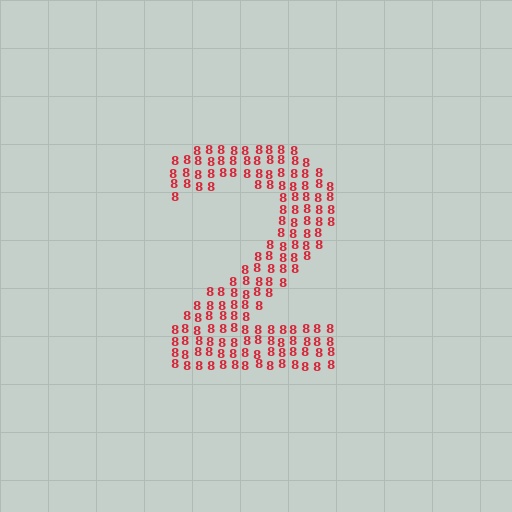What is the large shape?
The large shape is the digit 2.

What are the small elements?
The small elements are digit 8's.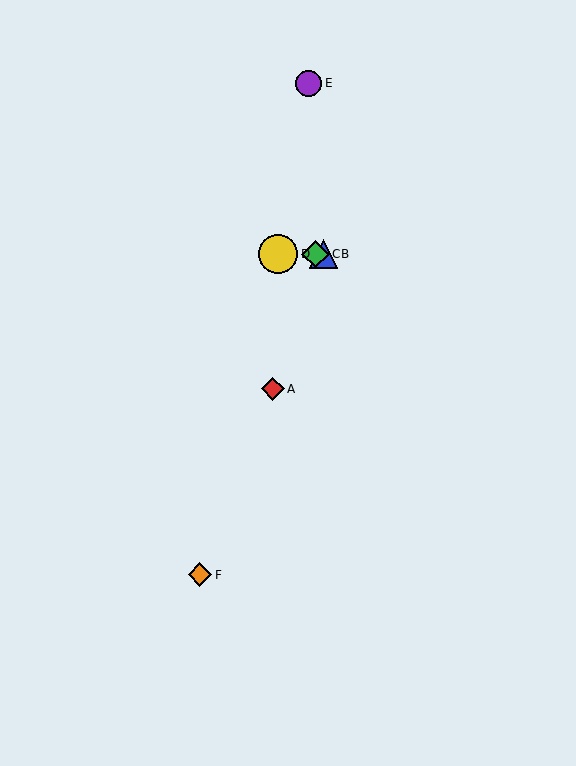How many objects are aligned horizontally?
3 objects (B, C, D) are aligned horizontally.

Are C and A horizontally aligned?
No, C is at y≈254 and A is at y≈389.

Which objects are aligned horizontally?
Objects B, C, D are aligned horizontally.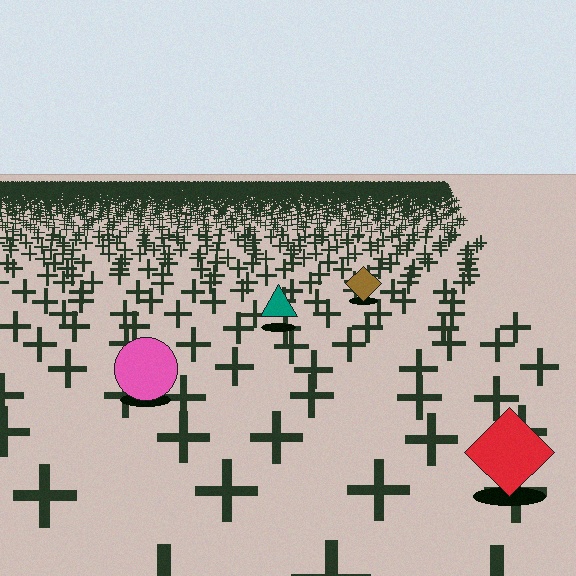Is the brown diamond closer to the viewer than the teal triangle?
No. The teal triangle is closer — you can tell from the texture gradient: the ground texture is coarser near it.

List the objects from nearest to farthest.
From nearest to farthest: the red diamond, the pink circle, the teal triangle, the brown diamond.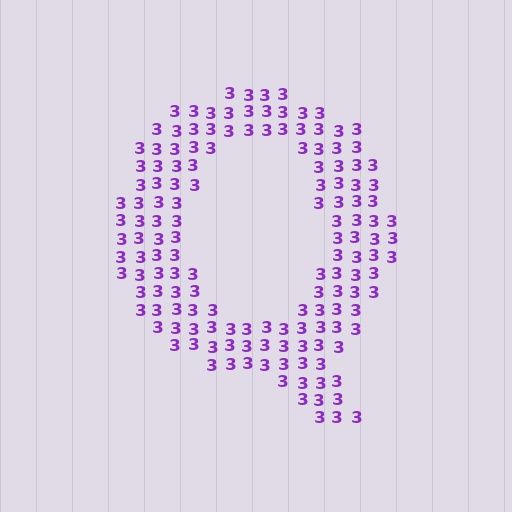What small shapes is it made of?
It is made of small digit 3's.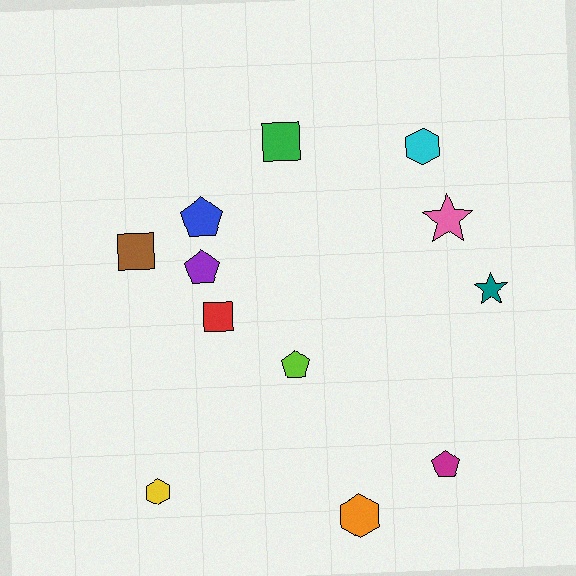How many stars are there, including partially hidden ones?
There are 2 stars.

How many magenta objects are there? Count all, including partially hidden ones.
There is 1 magenta object.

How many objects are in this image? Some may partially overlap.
There are 12 objects.